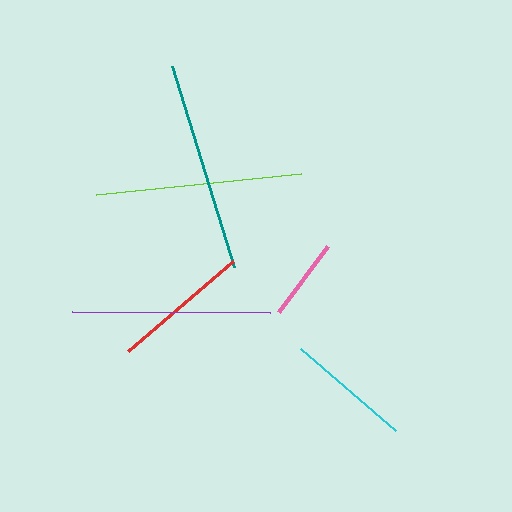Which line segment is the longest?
The teal line is the longest at approximately 211 pixels.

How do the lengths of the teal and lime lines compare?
The teal and lime lines are approximately the same length.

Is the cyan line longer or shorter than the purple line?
The purple line is longer than the cyan line.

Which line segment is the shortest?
The pink line is the shortest at approximately 82 pixels.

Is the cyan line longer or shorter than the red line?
The red line is longer than the cyan line.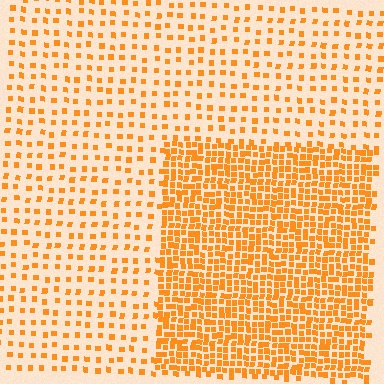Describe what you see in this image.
The image contains small orange elements arranged at two different densities. A rectangle-shaped region is visible where the elements are more densely packed than the surrounding area.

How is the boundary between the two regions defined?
The boundary is defined by a change in element density (approximately 2.7x ratio). All elements are the same color, size, and shape.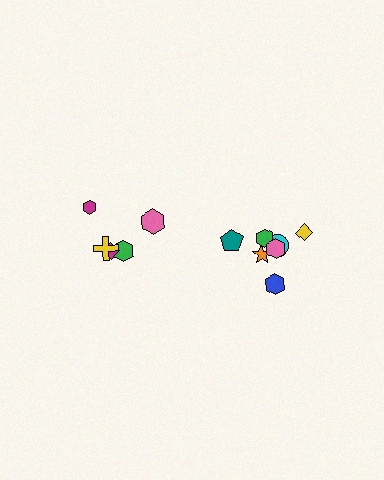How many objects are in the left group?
There are 5 objects.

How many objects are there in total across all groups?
There are 12 objects.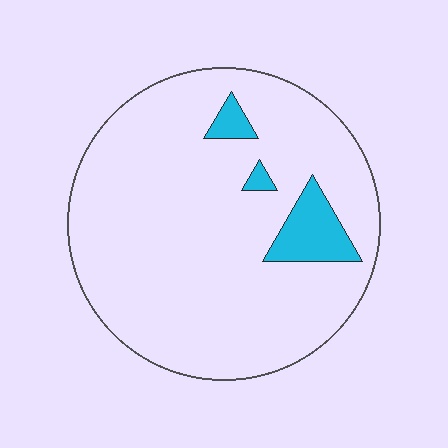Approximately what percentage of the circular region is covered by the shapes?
Approximately 10%.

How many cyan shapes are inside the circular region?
3.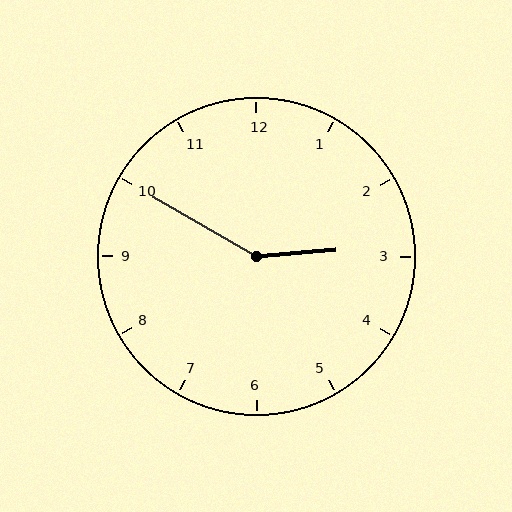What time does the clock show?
2:50.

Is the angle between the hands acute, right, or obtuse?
It is obtuse.